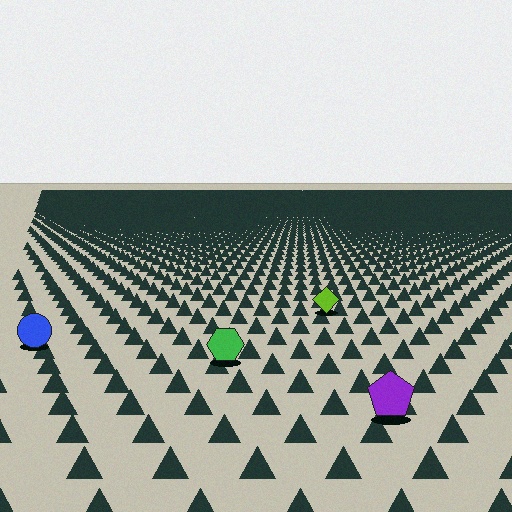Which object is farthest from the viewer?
The lime diamond is farthest from the viewer. It appears smaller and the ground texture around it is denser.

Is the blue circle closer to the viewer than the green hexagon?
No. The green hexagon is closer — you can tell from the texture gradient: the ground texture is coarser near it.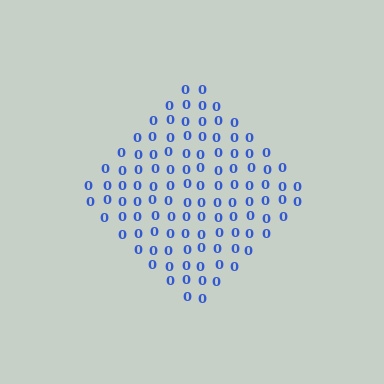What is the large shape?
The large shape is a diamond.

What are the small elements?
The small elements are digit 0's.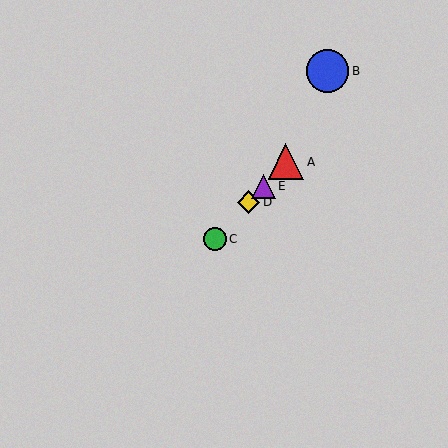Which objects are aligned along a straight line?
Objects A, C, D, E are aligned along a straight line.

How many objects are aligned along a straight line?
4 objects (A, C, D, E) are aligned along a straight line.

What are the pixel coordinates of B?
Object B is at (327, 71).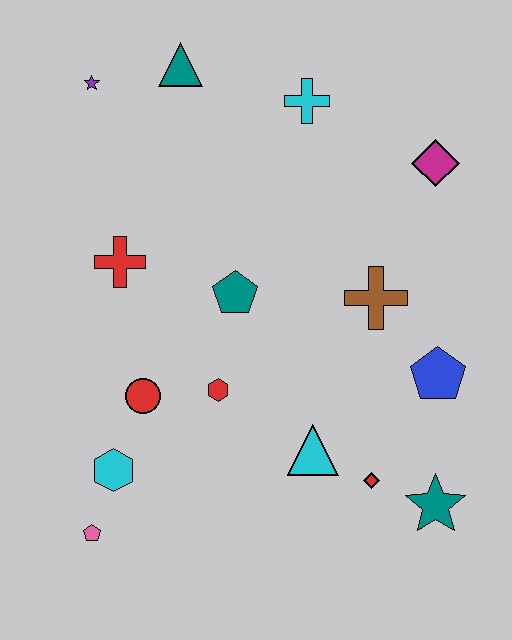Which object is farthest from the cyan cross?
The pink pentagon is farthest from the cyan cross.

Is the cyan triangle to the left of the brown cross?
Yes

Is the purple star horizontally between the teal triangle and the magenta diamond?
No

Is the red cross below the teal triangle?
Yes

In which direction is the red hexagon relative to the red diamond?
The red hexagon is to the left of the red diamond.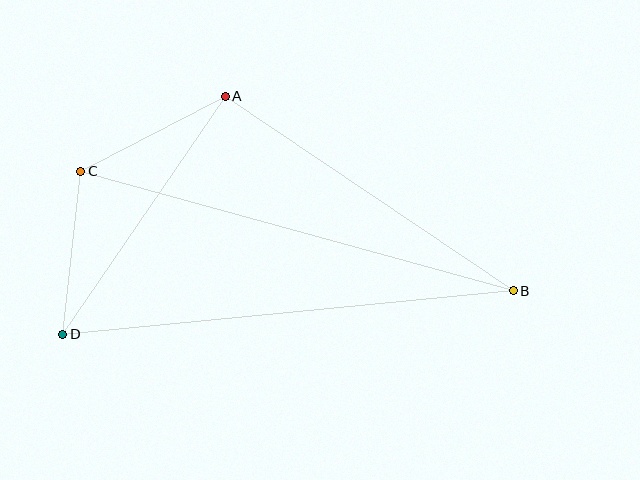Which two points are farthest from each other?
Points B and D are farthest from each other.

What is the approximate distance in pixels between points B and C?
The distance between B and C is approximately 449 pixels.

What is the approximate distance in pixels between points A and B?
The distance between A and B is approximately 347 pixels.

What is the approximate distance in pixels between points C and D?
The distance between C and D is approximately 164 pixels.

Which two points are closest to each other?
Points A and C are closest to each other.